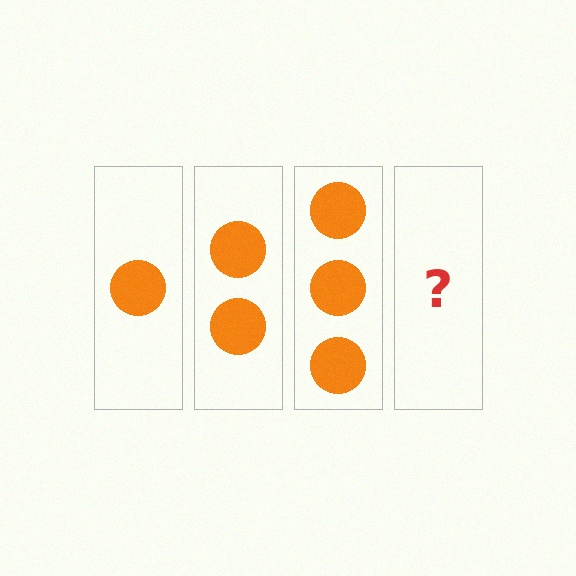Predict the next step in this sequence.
The next step is 4 circles.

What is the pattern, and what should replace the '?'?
The pattern is that each step adds one more circle. The '?' should be 4 circles.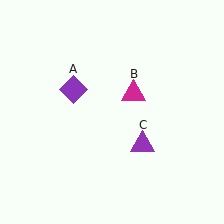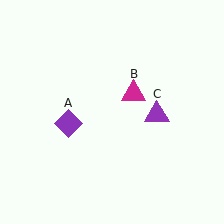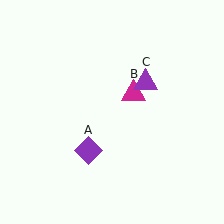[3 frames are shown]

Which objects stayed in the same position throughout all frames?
Magenta triangle (object B) remained stationary.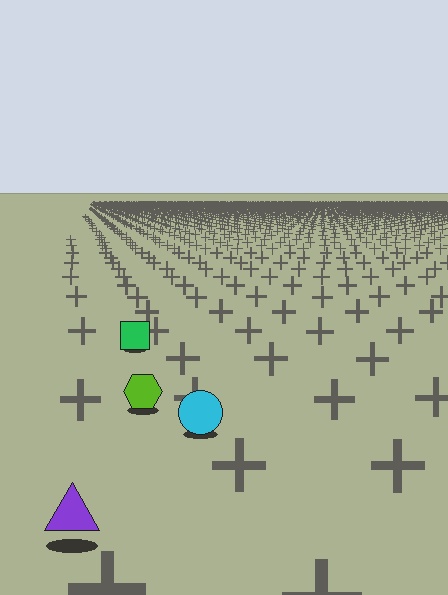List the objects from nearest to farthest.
From nearest to farthest: the purple triangle, the cyan circle, the lime hexagon, the green square.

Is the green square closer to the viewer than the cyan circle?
No. The cyan circle is closer — you can tell from the texture gradient: the ground texture is coarser near it.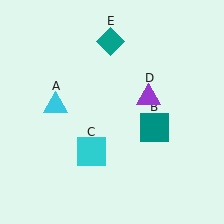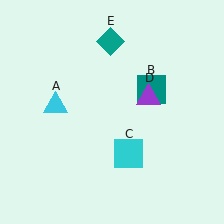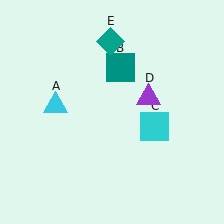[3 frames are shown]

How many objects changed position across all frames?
2 objects changed position: teal square (object B), cyan square (object C).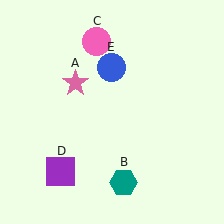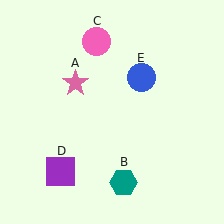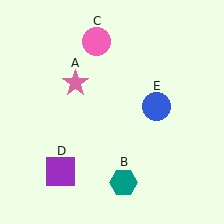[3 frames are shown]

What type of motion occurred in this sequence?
The blue circle (object E) rotated clockwise around the center of the scene.